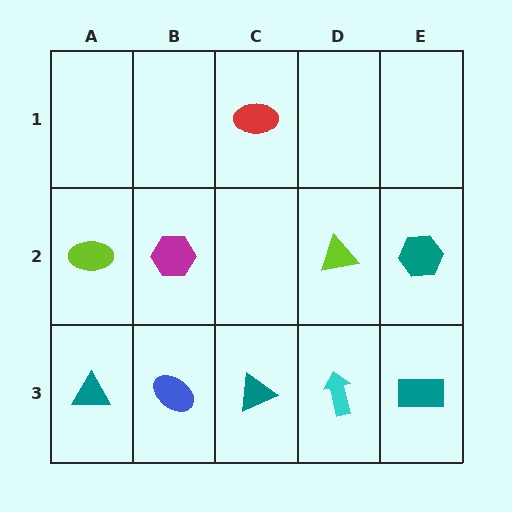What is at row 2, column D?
A lime triangle.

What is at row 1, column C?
A red ellipse.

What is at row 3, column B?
A blue ellipse.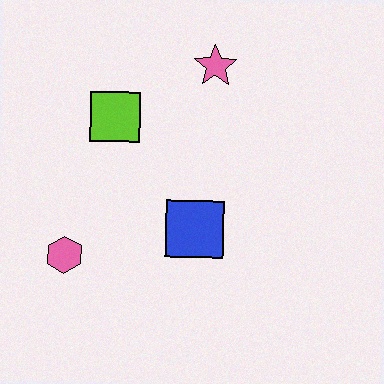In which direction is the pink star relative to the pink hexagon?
The pink star is above the pink hexagon.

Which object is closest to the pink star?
The lime square is closest to the pink star.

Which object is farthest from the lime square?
The pink hexagon is farthest from the lime square.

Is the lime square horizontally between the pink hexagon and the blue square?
Yes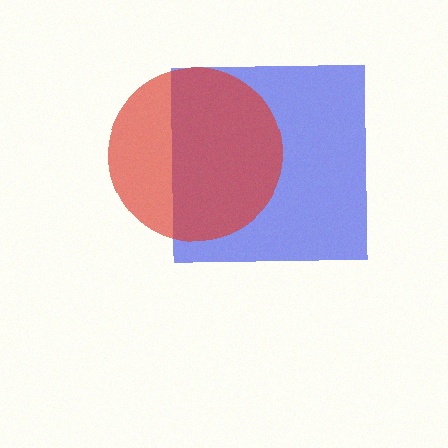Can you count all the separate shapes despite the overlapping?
Yes, there are 2 separate shapes.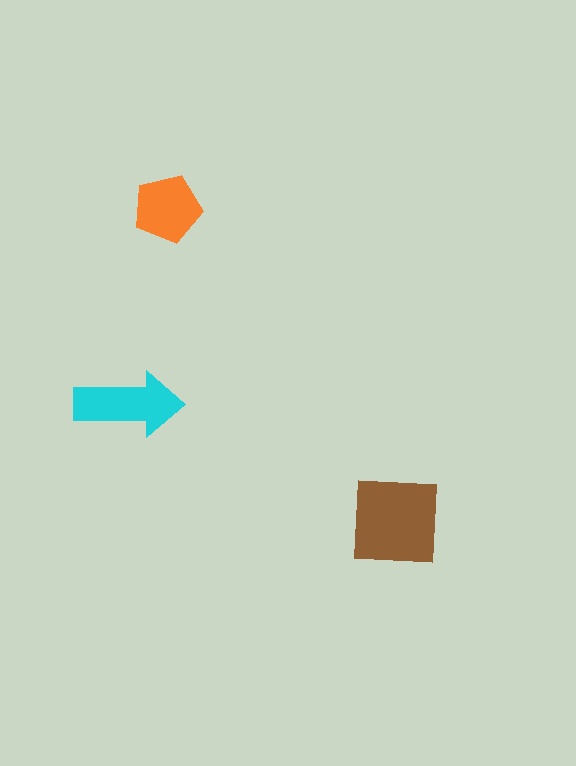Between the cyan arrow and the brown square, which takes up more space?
The brown square.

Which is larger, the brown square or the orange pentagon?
The brown square.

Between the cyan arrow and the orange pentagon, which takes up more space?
The cyan arrow.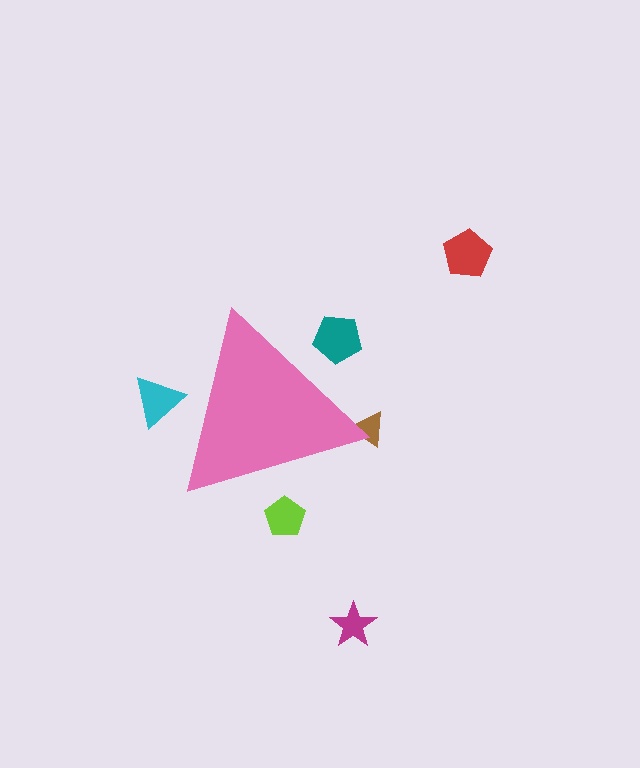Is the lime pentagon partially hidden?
Yes, the lime pentagon is partially hidden behind the pink triangle.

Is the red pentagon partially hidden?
No, the red pentagon is fully visible.